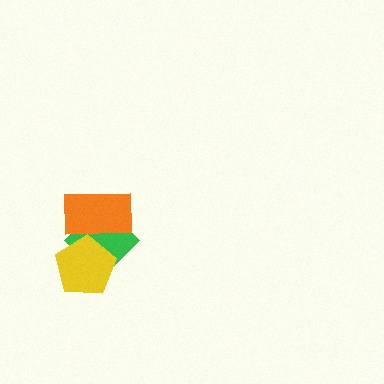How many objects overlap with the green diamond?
2 objects overlap with the green diamond.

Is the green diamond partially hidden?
Yes, it is partially covered by another shape.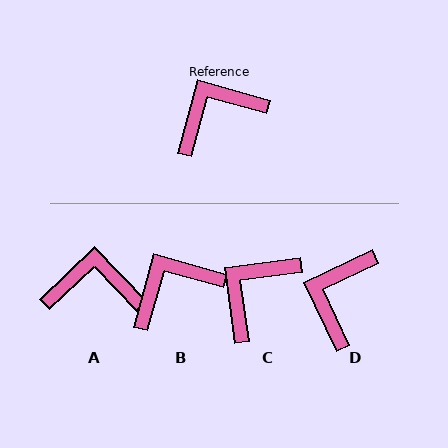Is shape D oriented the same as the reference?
No, it is off by about 41 degrees.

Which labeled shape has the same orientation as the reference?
B.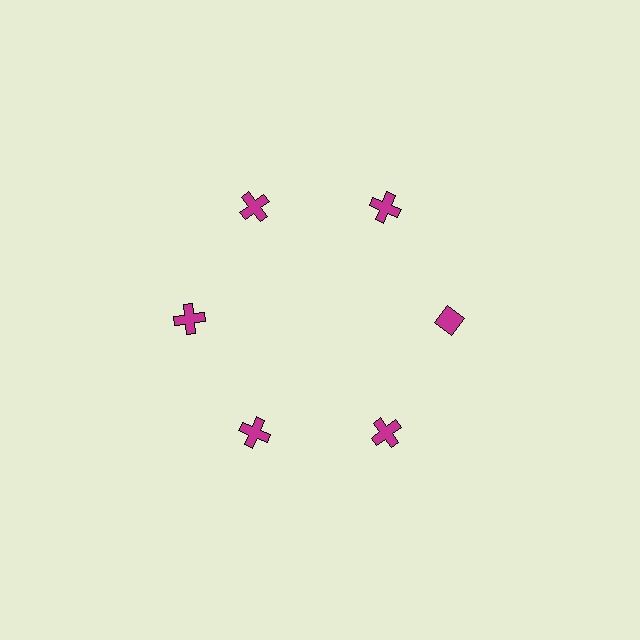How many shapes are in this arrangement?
There are 6 shapes arranged in a ring pattern.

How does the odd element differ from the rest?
It has a different shape: diamond instead of cross.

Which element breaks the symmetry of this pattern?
The magenta diamond at roughly the 3 o'clock position breaks the symmetry. All other shapes are magenta crosses.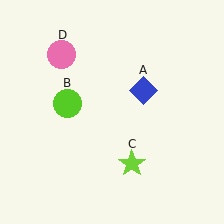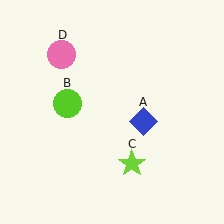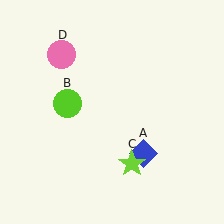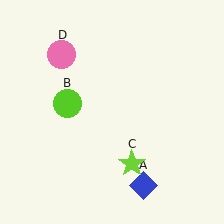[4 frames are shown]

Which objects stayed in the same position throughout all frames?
Lime circle (object B) and lime star (object C) and pink circle (object D) remained stationary.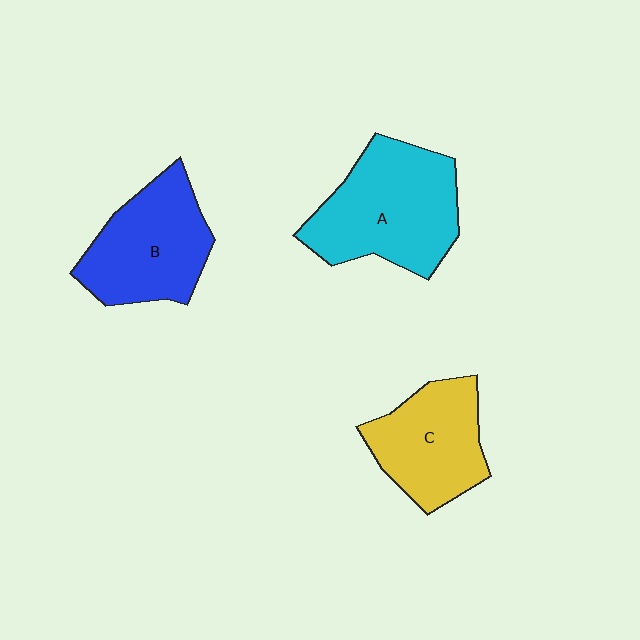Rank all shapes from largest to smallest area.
From largest to smallest: A (cyan), B (blue), C (yellow).